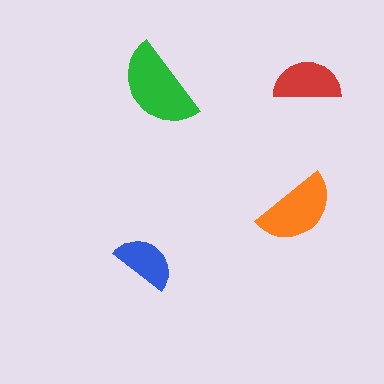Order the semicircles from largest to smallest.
the green one, the orange one, the red one, the blue one.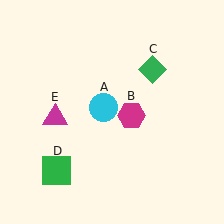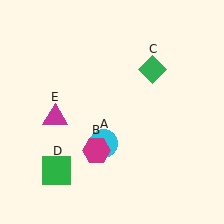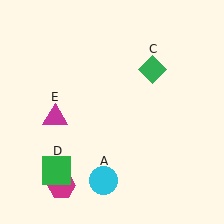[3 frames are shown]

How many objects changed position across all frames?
2 objects changed position: cyan circle (object A), magenta hexagon (object B).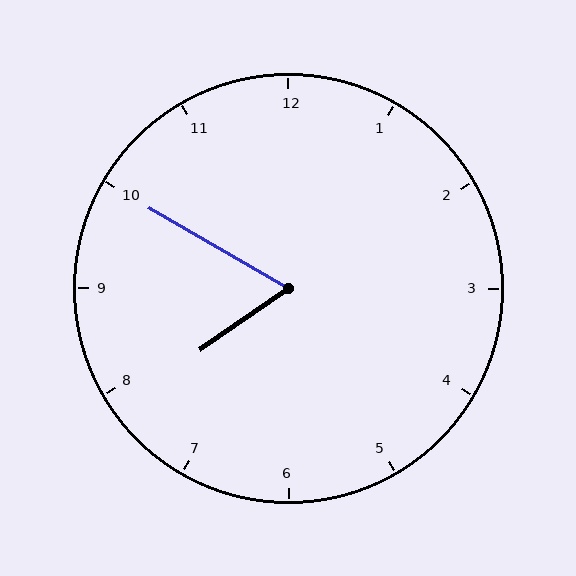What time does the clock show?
7:50.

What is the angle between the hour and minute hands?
Approximately 65 degrees.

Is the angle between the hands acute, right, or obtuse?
It is acute.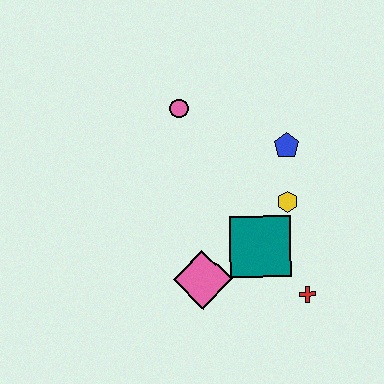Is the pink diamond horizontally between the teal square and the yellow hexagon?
No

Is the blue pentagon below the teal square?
No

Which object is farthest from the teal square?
The pink circle is farthest from the teal square.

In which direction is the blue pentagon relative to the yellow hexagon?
The blue pentagon is above the yellow hexagon.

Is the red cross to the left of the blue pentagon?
No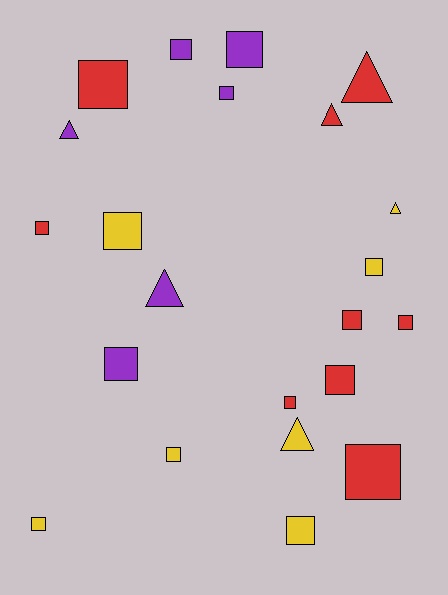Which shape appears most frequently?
Square, with 16 objects.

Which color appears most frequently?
Red, with 9 objects.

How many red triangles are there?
There are 2 red triangles.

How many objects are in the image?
There are 22 objects.